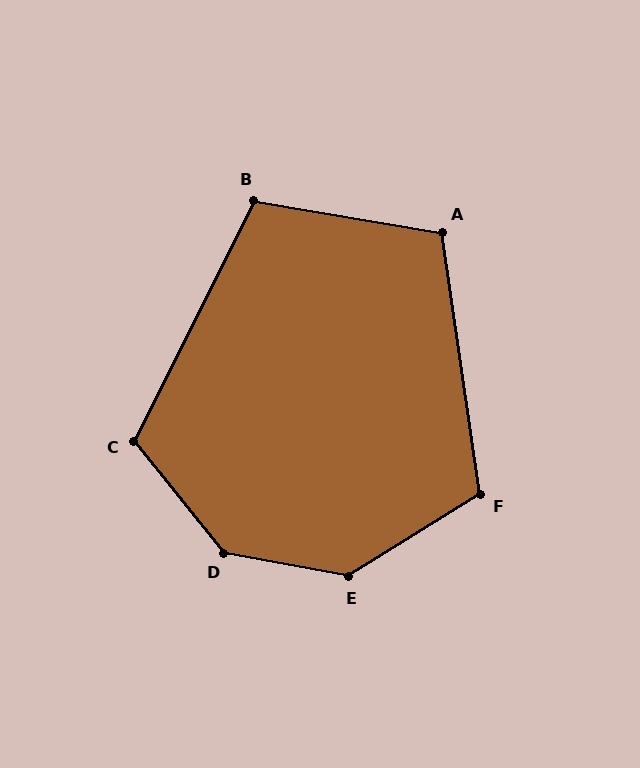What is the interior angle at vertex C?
Approximately 115 degrees (obtuse).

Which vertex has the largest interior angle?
D, at approximately 139 degrees.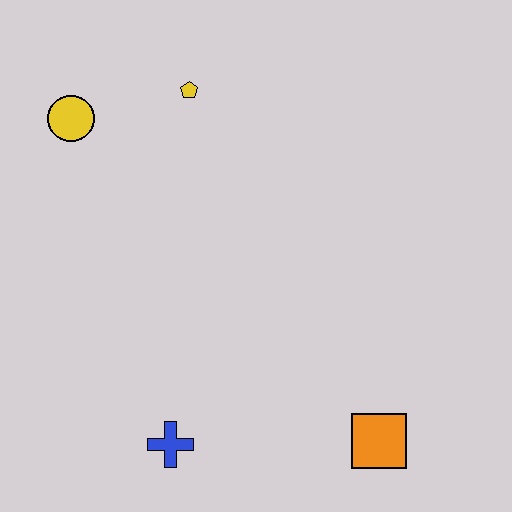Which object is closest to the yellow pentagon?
The yellow circle is closest to the yellow pentagon.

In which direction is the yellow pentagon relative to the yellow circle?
The yellow pentagon is to the right of the yellow circle.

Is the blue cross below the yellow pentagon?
Yes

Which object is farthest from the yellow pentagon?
The orange square is farthest from the yellow pentagon.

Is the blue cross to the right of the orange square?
No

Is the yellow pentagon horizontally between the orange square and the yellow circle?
Yes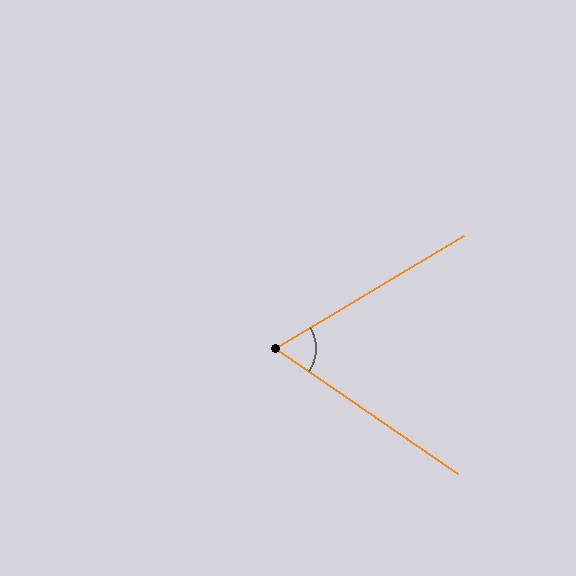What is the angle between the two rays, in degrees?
Approximately 65 degrees.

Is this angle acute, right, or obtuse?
It is acute.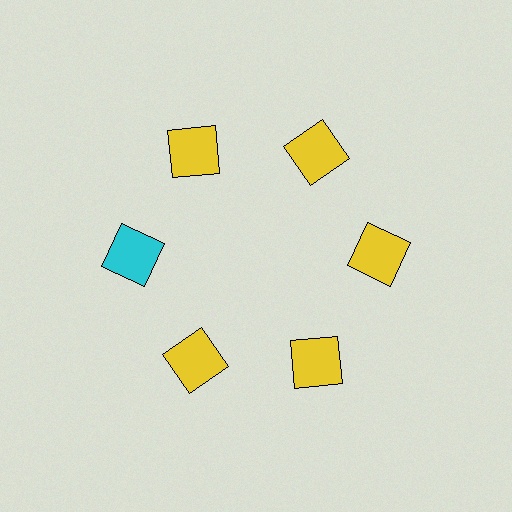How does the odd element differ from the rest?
It has a different color: cyan instead of yellow.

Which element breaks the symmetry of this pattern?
The cyan square at roughly the 9 o'clock position breaks the symmetry. All other shapes are yellow squares.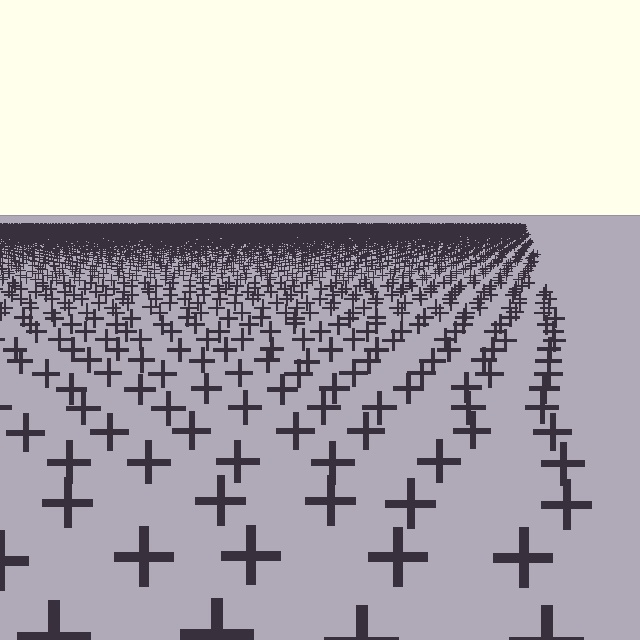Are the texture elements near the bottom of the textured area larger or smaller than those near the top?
Larger. Near the bottom, elements are closer to the viewer and appear at a bigger on-screen size.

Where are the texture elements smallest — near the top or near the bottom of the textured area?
Near the top.